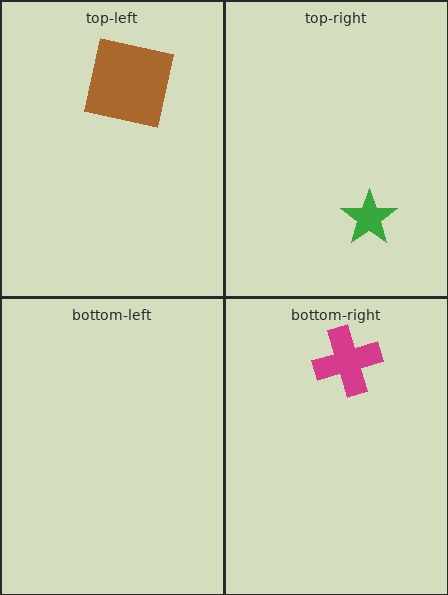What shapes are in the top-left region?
The brown square.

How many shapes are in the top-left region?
1.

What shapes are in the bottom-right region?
The magenta cross.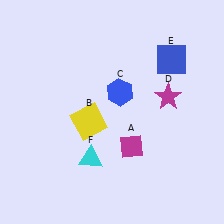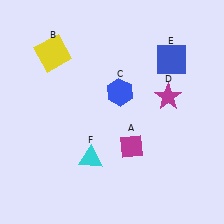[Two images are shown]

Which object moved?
The yellow square (B) moved up.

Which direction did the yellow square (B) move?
The yellow square (B) moved up.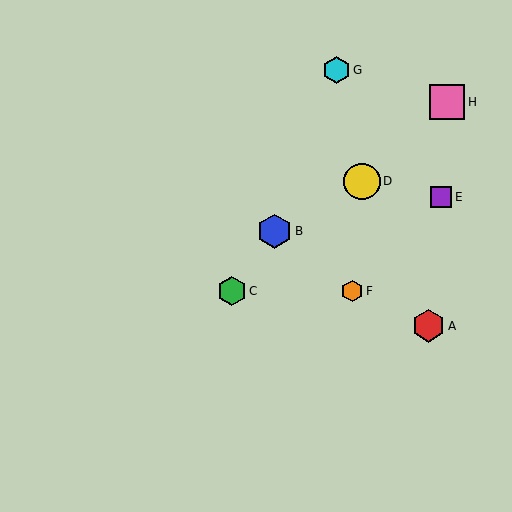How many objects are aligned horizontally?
2 objects (C, F) are aligned horizontally.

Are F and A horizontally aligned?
No, F is at y≈291 and A is at y≈326.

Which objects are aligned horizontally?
Objects C, F are aligned horizontally.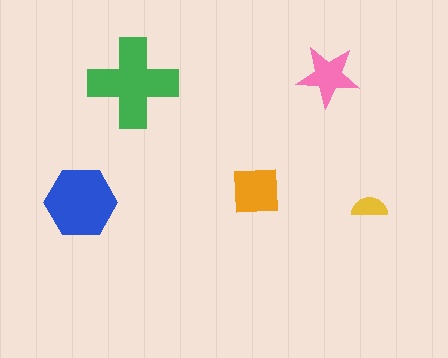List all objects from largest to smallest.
The green cross, the blue hexagon, the orange square, the pink star, the yellow semicircle.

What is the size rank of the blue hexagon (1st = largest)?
2nd.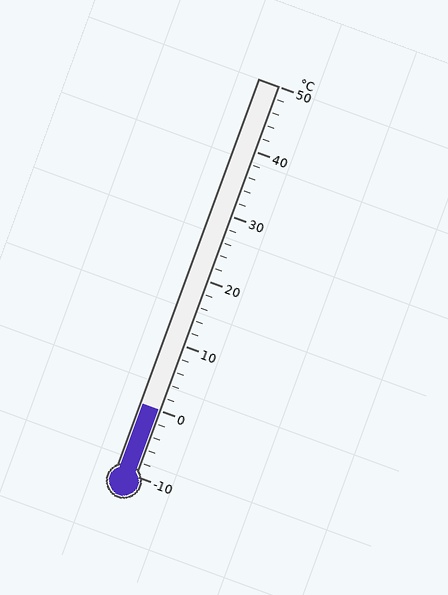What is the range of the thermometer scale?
The thermometer scale ranges from -10°C to 50°C.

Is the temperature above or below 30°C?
The temperature is below 30°C.